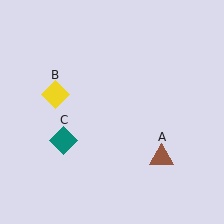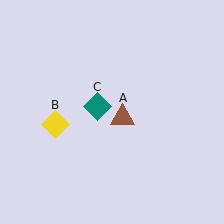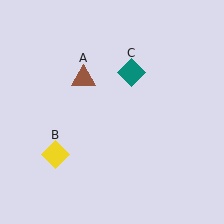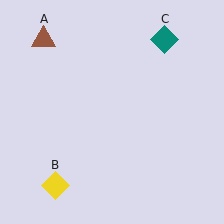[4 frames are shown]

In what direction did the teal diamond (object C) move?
The teal diamond (object C) moved up and to the right.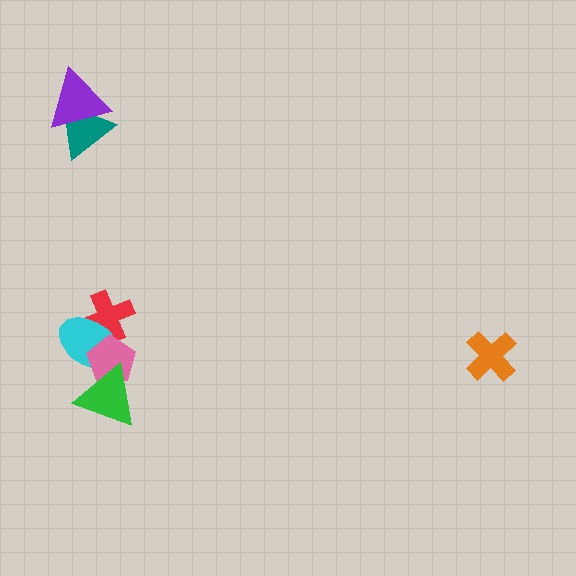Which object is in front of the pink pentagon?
The green triangle is in front of the pink pentagon.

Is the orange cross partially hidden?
No, no other shape covers it.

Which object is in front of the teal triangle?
The purple triangle is in front of the teal triangle.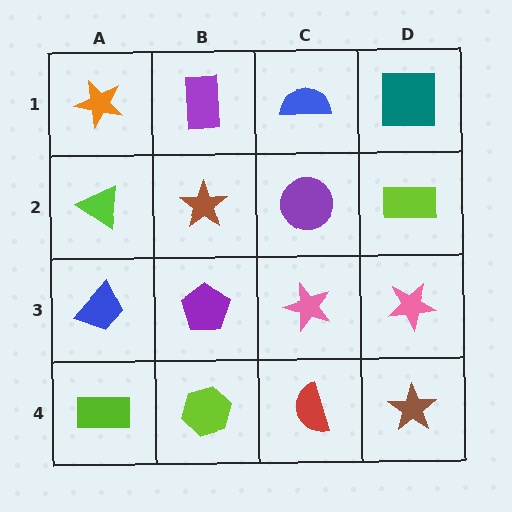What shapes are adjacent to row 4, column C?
A pink star (row 3, column C), a lime hexagon (row 4, column B), a brown star (row 4, column D).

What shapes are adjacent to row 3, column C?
A purple circle (row 2, column C), a red semicircle (row 4, column C), a purple pentagon (row 3, column B), a pink star (row 3, column D).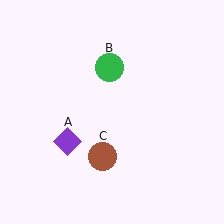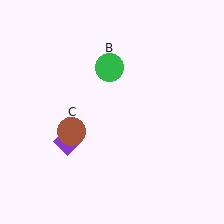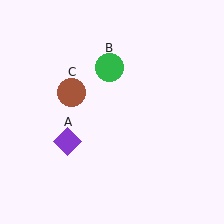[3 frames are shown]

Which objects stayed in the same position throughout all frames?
Purple diamond (object A) and green circle (object B) remained stationary.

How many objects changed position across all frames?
1 object changed position: brown circle (object C).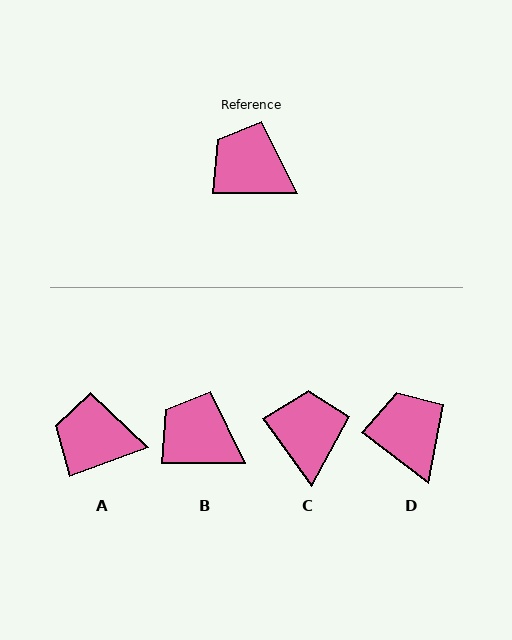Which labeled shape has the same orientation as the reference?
B.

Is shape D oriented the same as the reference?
No, it is off by about 37 degrees.